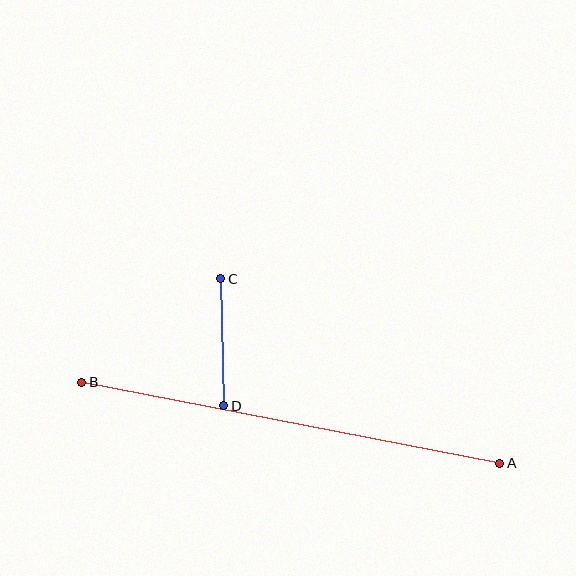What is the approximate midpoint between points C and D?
The midpoint is at approximately (222, 342) pixels.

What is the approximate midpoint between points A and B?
The midpoint is at approximately (291, 423) pixels.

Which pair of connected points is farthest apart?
Points A and B are farthest apart.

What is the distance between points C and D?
The distance is approximately 127 pixels.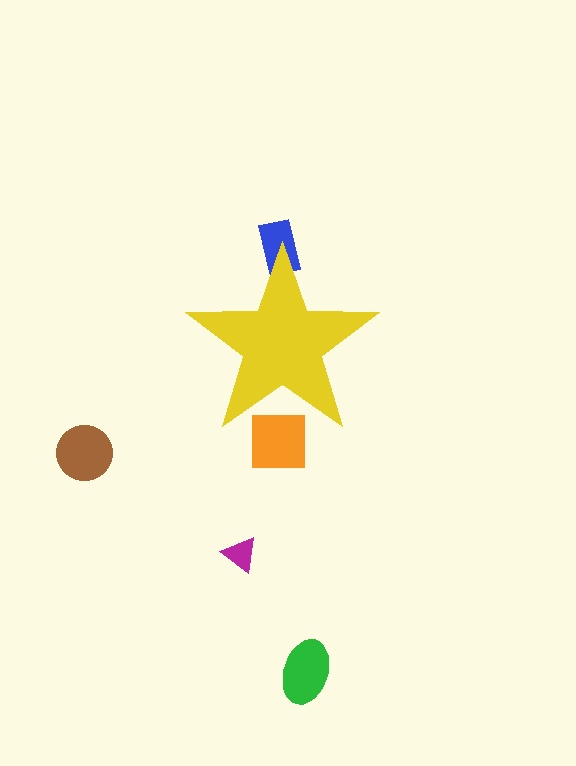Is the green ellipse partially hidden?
No, the green ellipse is fully visible.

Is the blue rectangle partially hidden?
Yes, the blue rectangle is partially hidden behind the yellow star.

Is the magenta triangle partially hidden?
No, the magenta triangle is fully visible.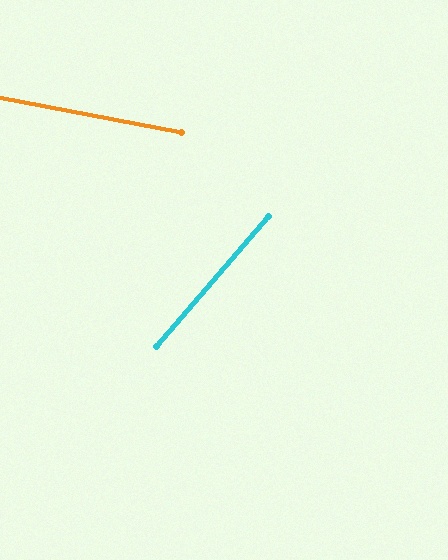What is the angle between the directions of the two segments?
Approximately 60 degrees.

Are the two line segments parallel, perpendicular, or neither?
Neither parallel nor perpendicular — they differ by about 60°.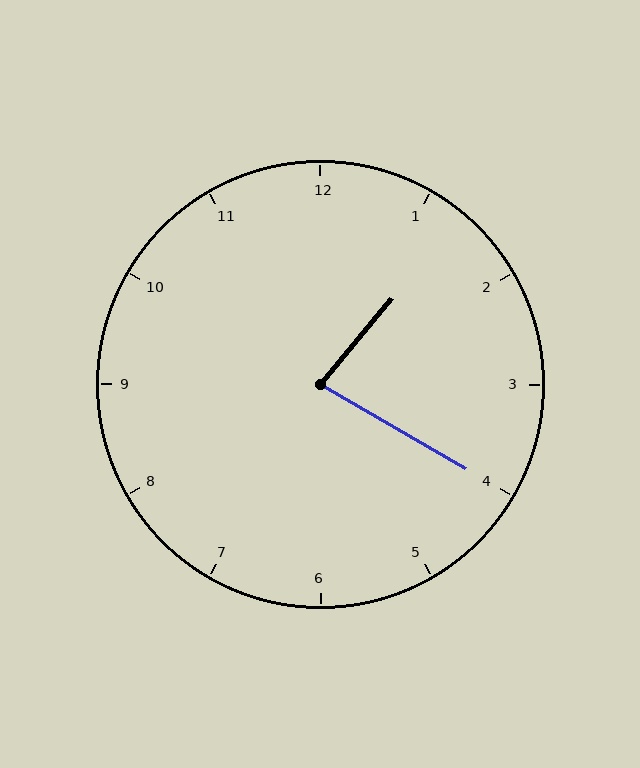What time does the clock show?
1:20.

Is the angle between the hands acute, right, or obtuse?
It is acute.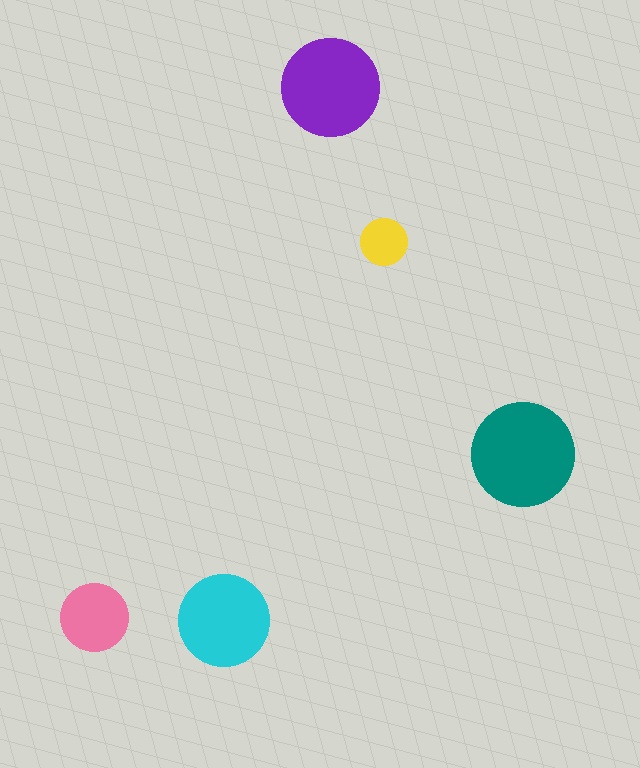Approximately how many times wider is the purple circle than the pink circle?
About 1.5 times wider.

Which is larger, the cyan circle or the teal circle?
The teal one.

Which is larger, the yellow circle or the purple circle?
The purple one.